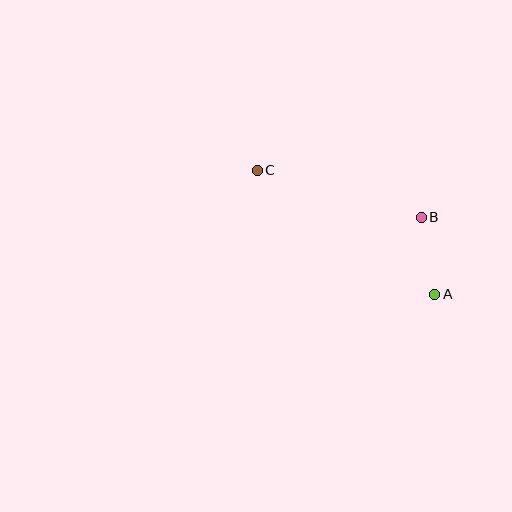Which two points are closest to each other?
Points A and B are closest to each other.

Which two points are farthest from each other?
Points A and C are farthest from each other.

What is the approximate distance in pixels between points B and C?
The distance between B and C is approximately 171 pixels.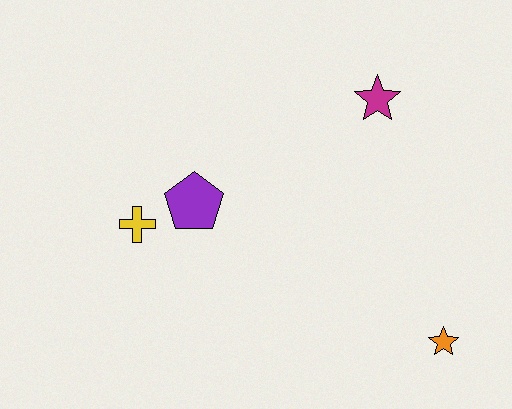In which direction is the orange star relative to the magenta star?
The orange star is below the magenta star.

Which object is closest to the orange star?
The magenta star is closest to the orange star.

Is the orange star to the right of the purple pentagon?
Yes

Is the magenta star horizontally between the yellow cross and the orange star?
Yes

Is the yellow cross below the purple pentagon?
Yes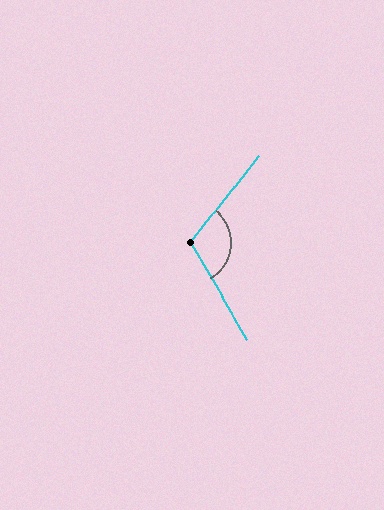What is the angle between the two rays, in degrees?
Approximately 111 degrees.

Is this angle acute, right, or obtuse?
It is obtuse.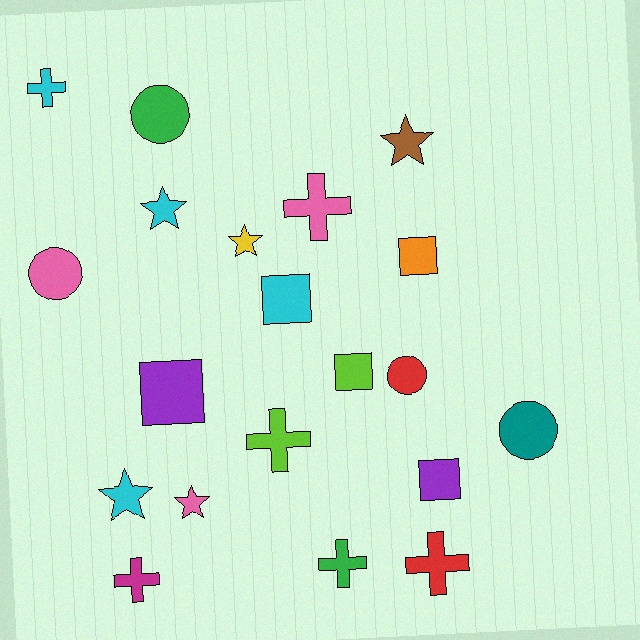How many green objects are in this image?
There are 2 green objects.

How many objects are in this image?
There are 20 objects.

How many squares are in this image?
There are 5 squares.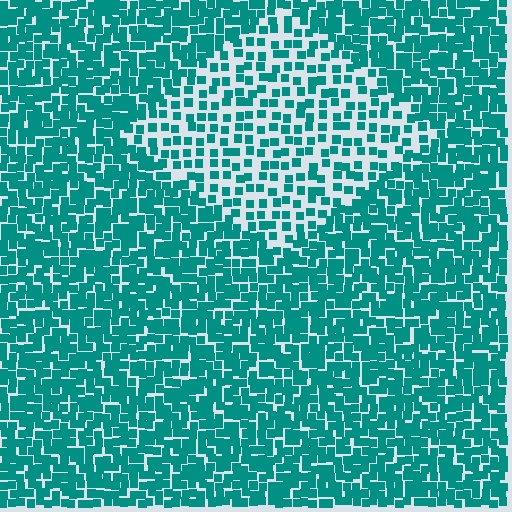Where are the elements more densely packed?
The elements are more densely packed outside the diamond boundary.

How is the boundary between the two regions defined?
The boundary is defined by a change in element density (approximately 2.0x ratio). All elements are the same color, size, and shape.